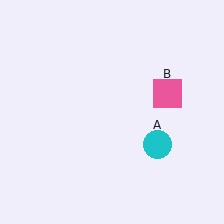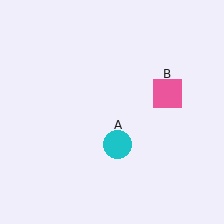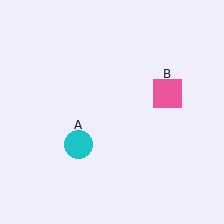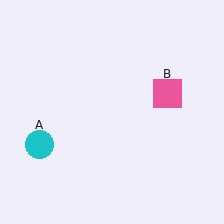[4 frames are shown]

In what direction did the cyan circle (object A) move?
The cyan circle (object A) moved left.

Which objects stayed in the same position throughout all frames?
Pink square (object B) remained stationary.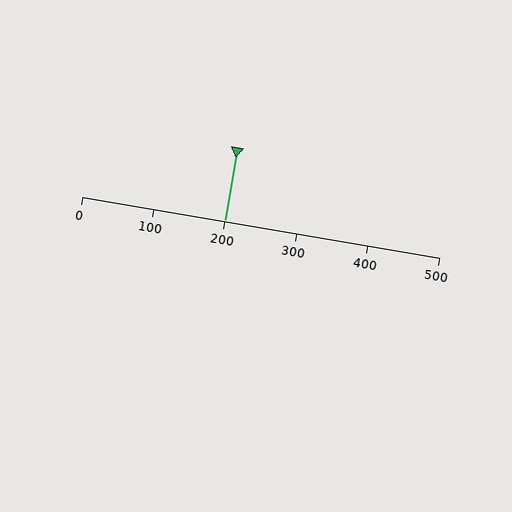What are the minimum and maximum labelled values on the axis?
The axis runs from 0 to 500.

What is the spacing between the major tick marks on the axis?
The major ticks are spaced 100 apart.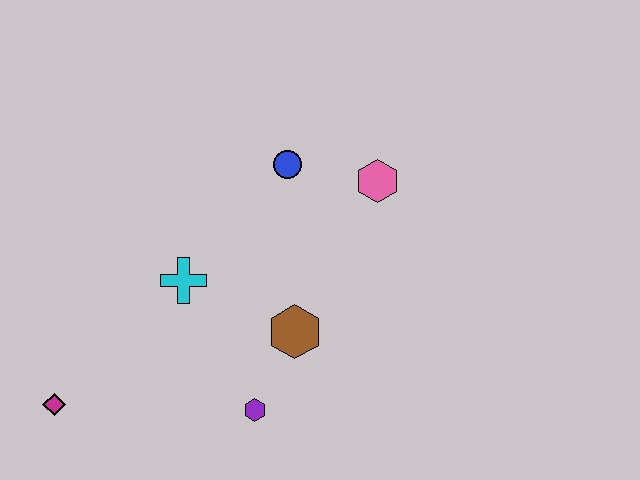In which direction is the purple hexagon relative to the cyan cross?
The purple hexagon is below the cyan cross.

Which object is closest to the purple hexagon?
The brown hexagon is closest to the purple hexagon.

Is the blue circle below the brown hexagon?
No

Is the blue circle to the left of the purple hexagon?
No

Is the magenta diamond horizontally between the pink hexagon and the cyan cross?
No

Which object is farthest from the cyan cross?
The pink hexagon is farthest from the cyan cross.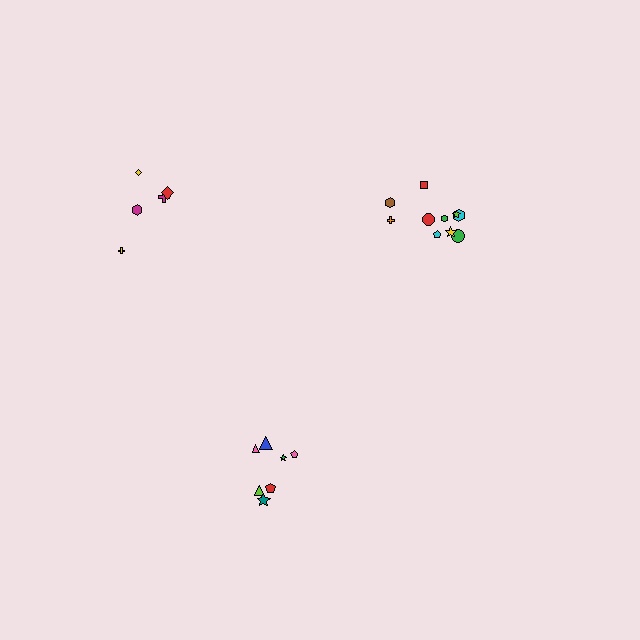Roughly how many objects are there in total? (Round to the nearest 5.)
Roughly 20 objects in total.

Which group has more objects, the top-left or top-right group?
The top-right group.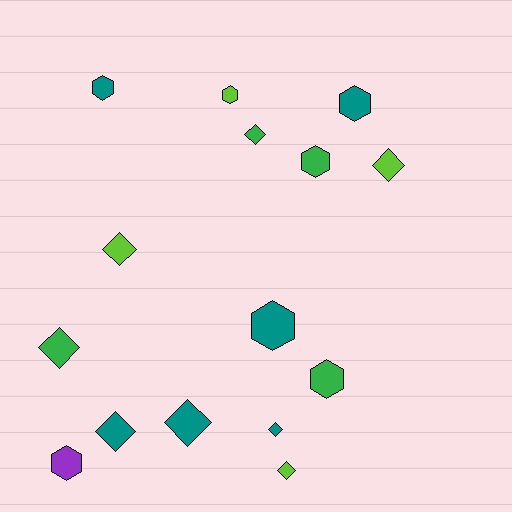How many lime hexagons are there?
There is 1 lime hexagon.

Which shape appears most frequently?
Diamond, with 8 objects.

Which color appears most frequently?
Teal, with 6 objects.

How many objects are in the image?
There are 15 objects.